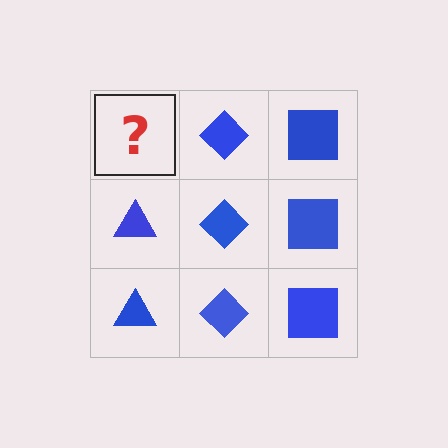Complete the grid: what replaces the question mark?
The question mark should be replaced with a blue triangle.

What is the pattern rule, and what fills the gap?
The rule is that each column has a consistent shape. The gap should be filled with a blue triangle.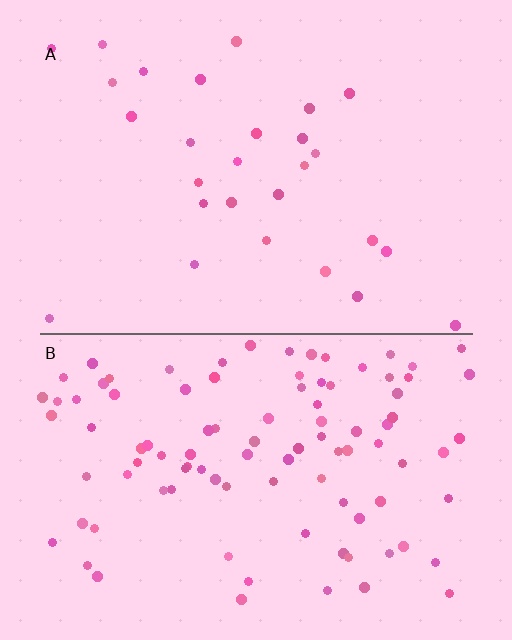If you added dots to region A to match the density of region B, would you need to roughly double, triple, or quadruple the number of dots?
Approximately quadruple.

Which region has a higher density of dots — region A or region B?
B (the bottom).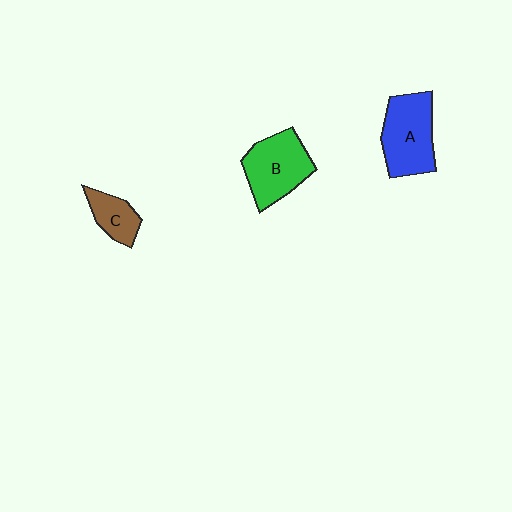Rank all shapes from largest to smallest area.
From largest to smallest: A (blue), B (green), C (brown).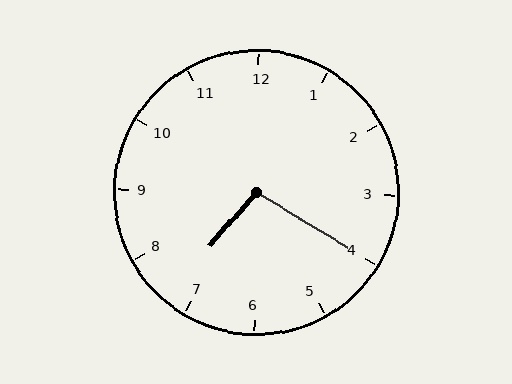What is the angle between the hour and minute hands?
Approximately 100 degrees.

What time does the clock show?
7:20.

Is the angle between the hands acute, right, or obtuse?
It is obtuse.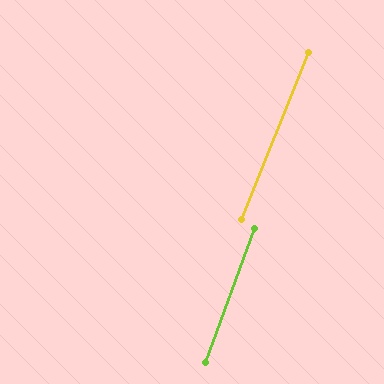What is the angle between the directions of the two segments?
Approximately 2 degrees.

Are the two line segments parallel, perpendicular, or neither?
Parallel — their directions differ by only 1.8°.